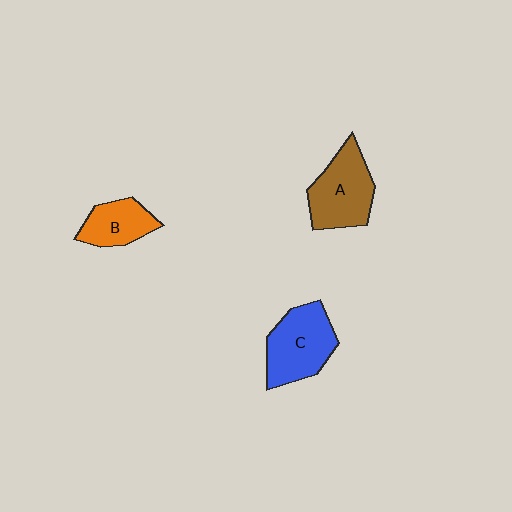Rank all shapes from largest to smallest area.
From largest to smallest: C (blue), A (brown), B (orange).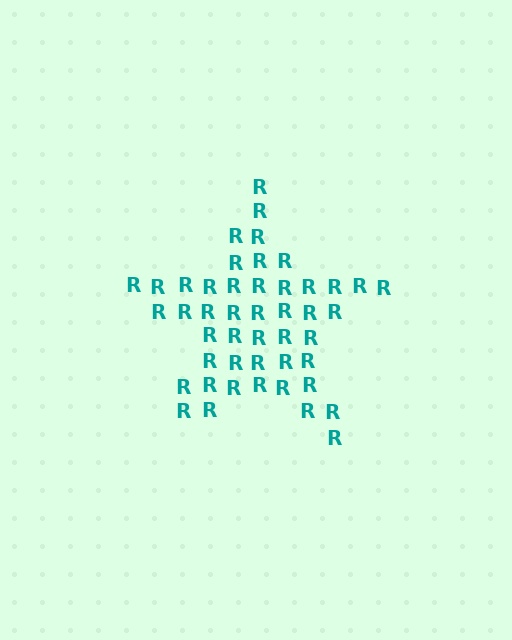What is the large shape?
The large shape is a star.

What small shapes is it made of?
It is made of small letter R's.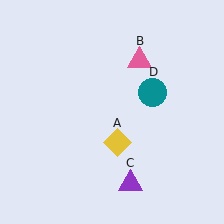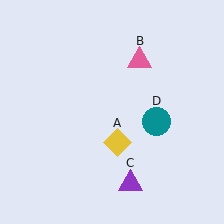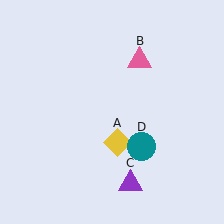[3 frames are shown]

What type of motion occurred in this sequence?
The teal circle (object D) rotated clockwise around the center of the scene.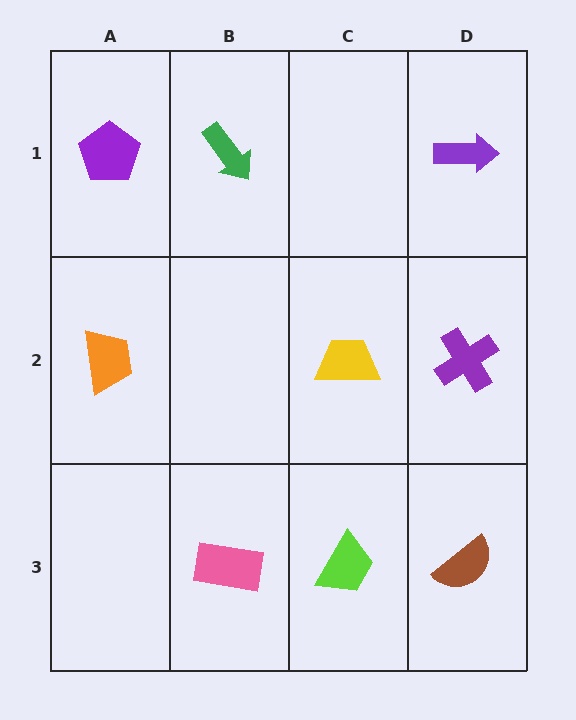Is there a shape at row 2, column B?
No, that cell is empty.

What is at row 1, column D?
A purple arrow.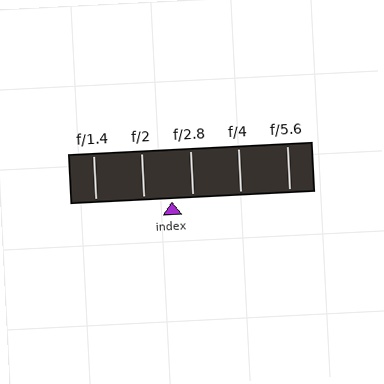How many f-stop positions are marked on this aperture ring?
There are 5 f-stop positions marked.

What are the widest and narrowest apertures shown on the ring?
The widest aperture shown is f/1.4 and the narrowest is f/5.6.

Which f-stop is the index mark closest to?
The index mark is closest to f/2.8.